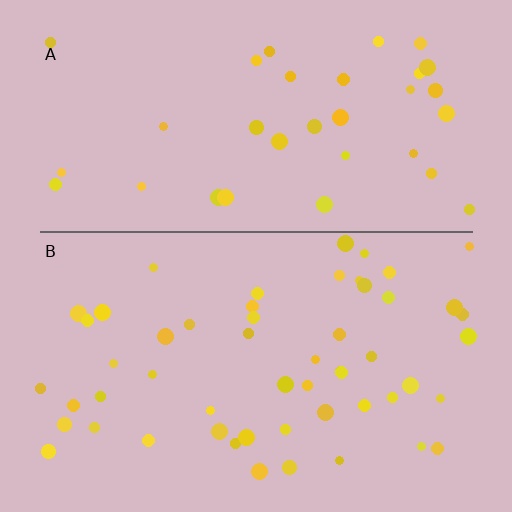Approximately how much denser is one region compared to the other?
Approximately 1.5× — region B over region A.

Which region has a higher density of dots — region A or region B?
B (the bottom).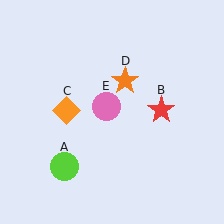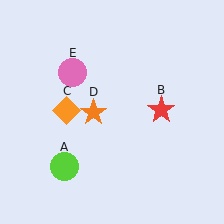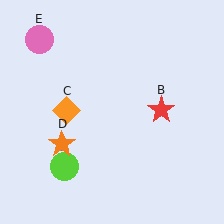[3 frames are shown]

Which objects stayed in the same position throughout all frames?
Lime circle (object A) and red star (object B) and orange diamond (object C) remained stationary.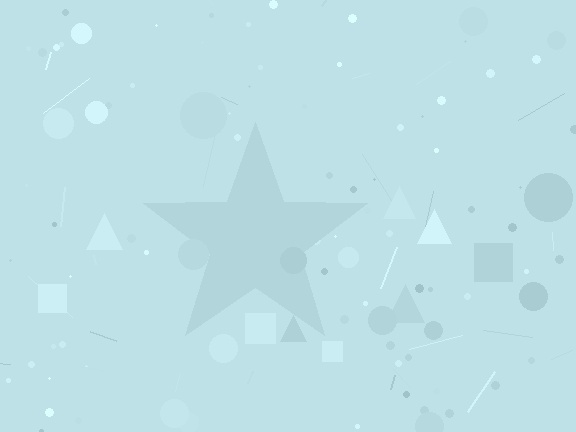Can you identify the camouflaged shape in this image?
The camouflaged shape is a star.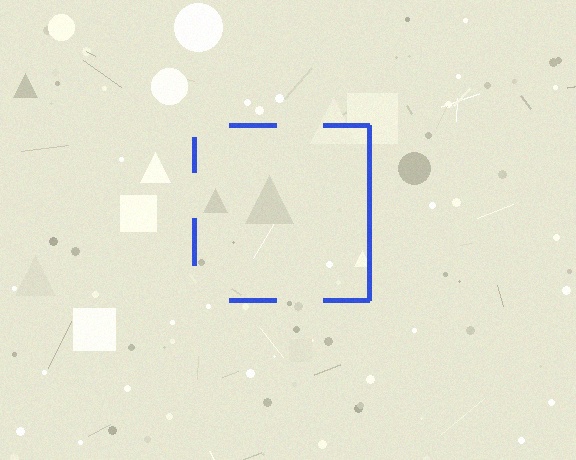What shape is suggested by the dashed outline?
The dashed outline suggests a square.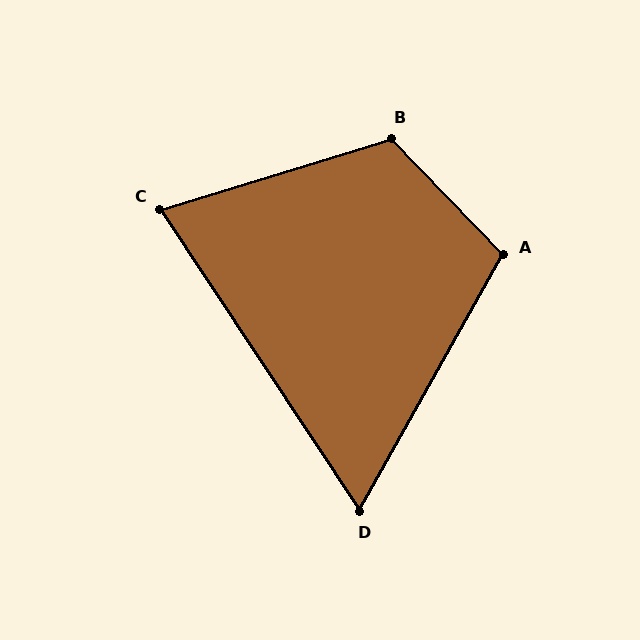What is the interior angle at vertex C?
Approximately 73 degrees (acute).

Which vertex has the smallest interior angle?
D, at approximately 63 degrees.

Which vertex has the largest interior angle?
B, at approximately 117 degrees.